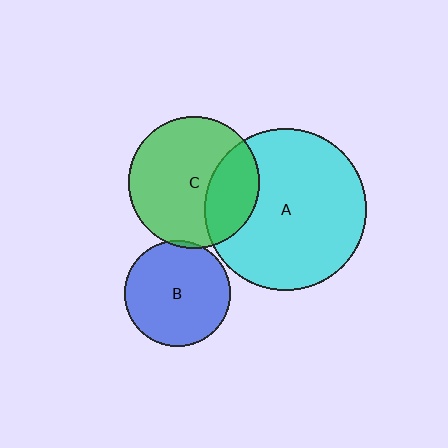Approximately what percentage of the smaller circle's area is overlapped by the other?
Approximately 30%.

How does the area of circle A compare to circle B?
Approximately 2.3 times.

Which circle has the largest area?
Circle A (cyan).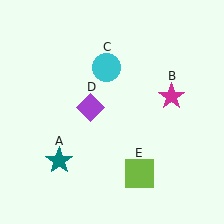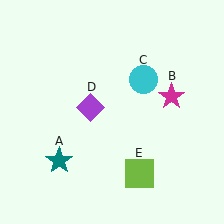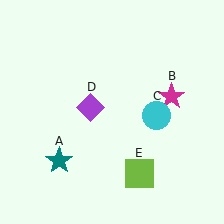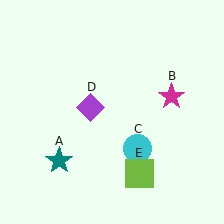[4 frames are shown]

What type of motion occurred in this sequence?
The cyan circle (object C) rotated clockwise around the center of the scene.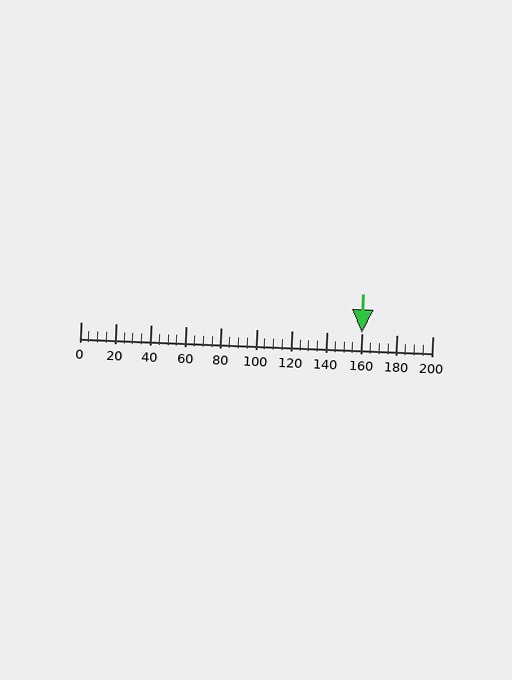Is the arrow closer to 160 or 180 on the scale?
The arrow is closer to 160.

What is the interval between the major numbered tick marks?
The major tick marks are spaced 20 units apart.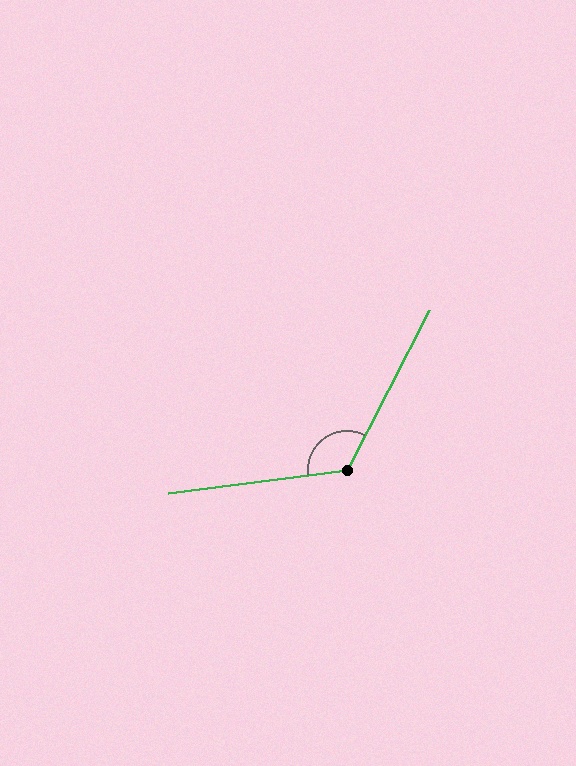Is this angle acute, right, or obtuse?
It is obtuse.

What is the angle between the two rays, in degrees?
Approximately 125 degrees.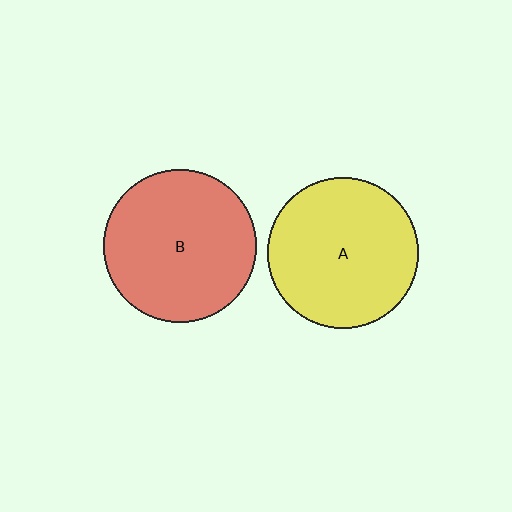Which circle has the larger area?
Circle B (red).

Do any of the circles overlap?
No, none of the circles overlap.